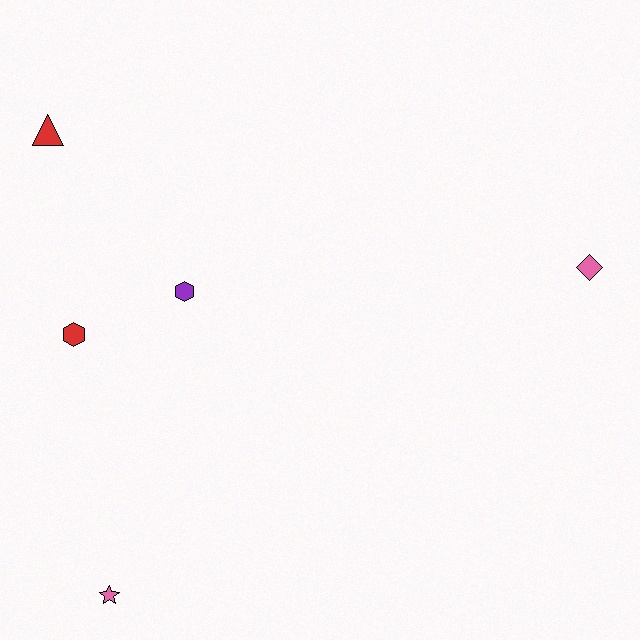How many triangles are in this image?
There is 1 triangle.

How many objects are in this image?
There are 5 objects.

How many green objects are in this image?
There are no green objects.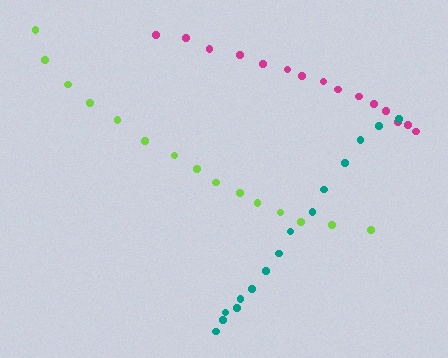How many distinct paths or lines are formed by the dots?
There are 3 distinct paths.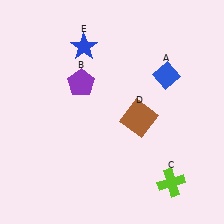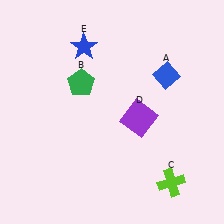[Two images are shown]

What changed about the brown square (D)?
In Image 1, D is brown. In Image 2, it changed to purple.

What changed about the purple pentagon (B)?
In Image 1, B is purple. In Image 2, it changed to green.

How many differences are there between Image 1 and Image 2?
There are 2 differences between the two images.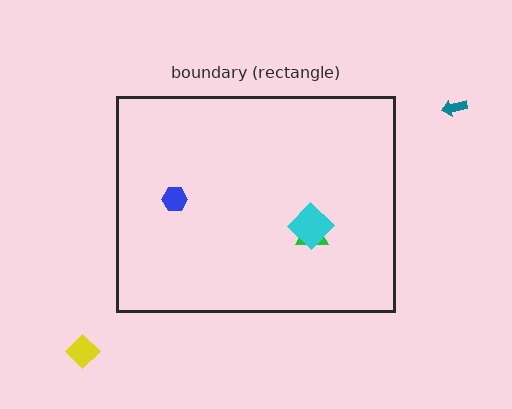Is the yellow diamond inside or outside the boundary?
Outside.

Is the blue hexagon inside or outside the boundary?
Inside.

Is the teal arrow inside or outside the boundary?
Outside.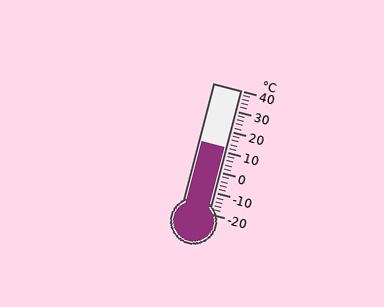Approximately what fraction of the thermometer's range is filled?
The thermometer is filled to approximately 55% of its range.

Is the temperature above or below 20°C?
The temperature is below 20°C.